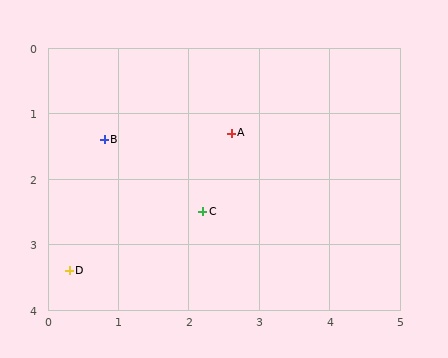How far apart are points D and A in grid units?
Points D and A are about 3.1 grid units apart.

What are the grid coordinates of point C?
Point C is at approximately (2.2, 2.5).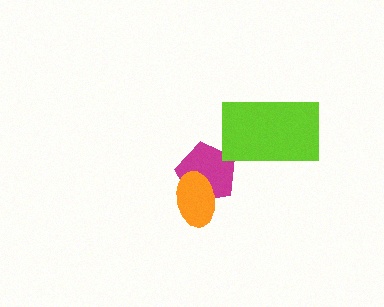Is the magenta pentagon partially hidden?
Yes, it is partially covered by another shape.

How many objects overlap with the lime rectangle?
0 objects overlap with the lime rectangle.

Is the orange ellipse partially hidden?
No, no other shape covers it.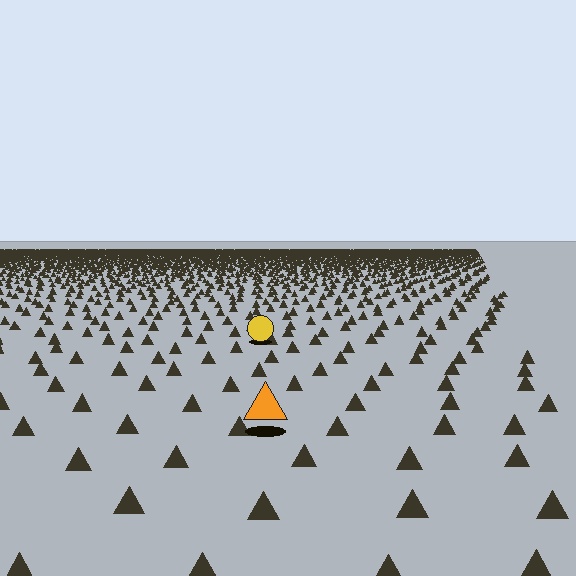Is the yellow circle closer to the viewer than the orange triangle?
No. The orange triangle is closer — you can tell from the texture gradient: the ground texture is coarser near it.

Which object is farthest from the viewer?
The yellow circle is farthest from the viewer. It appears smaller and the ground texture around it is denser.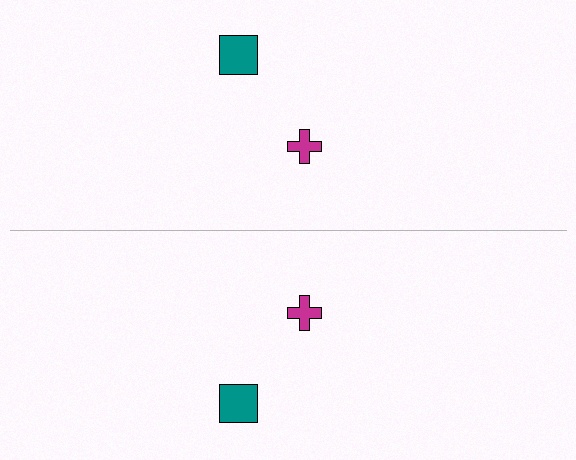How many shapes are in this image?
There are 4 shapes in this image.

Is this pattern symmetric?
Yes, this pattern has bilateral (reflection) symmetry.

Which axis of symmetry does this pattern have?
The pattern has a horizontal axis of symmetry running through the center of the image.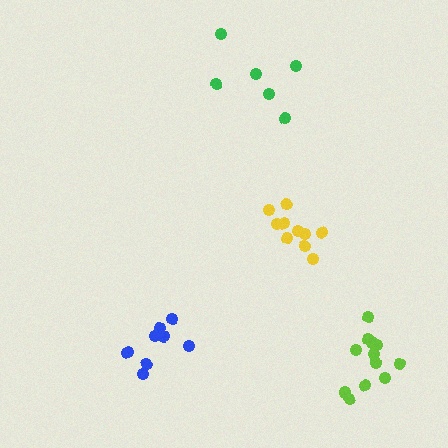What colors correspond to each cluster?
The clusters are colored: yellow, lime, green, blue.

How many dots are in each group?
Group 1: 10 dots, Group 2: 12 dots, Group 3: 6 dots, Group 4: 8 dots (36 total).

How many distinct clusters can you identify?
There are 4 distinct clusters.